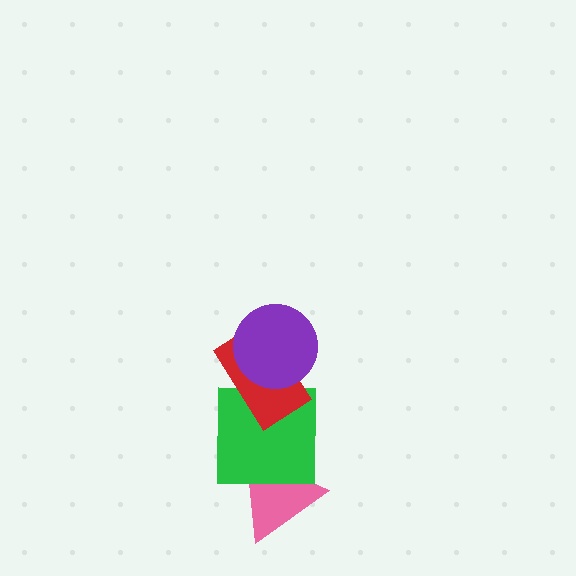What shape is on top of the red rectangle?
The purple circle is on top of the red rectangle.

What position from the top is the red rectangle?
The red rectangle is 2nd from the top.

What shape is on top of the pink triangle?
The green square is on top of the pink triangle.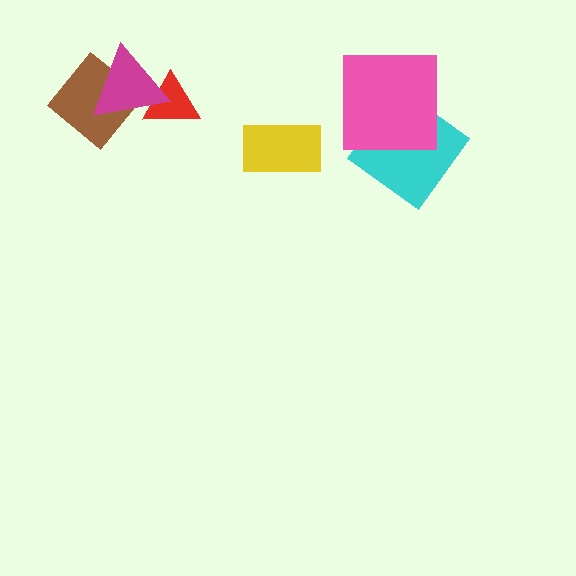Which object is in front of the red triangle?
The magenta triangle is in front of the red triangle.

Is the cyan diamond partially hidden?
Yes, it is partially covered by another shape.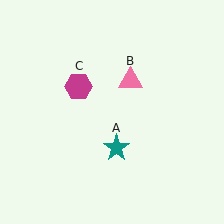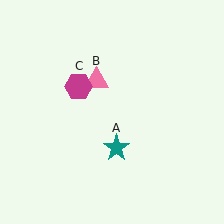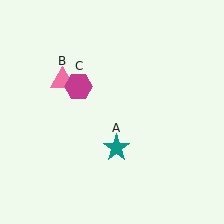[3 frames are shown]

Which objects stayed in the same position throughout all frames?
Teal star (object A) and magenta hexagon (object C) remained stationary.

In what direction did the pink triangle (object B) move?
The pink triangle (object B) moved left.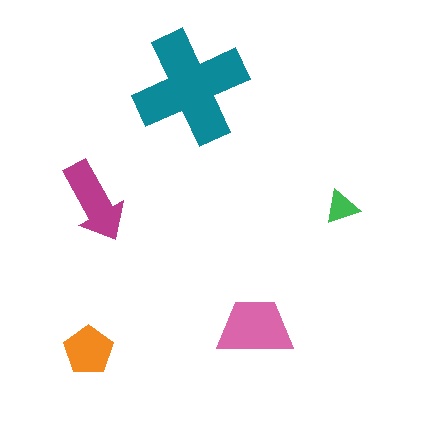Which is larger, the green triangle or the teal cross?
The teal cross.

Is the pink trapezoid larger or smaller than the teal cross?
Smaller.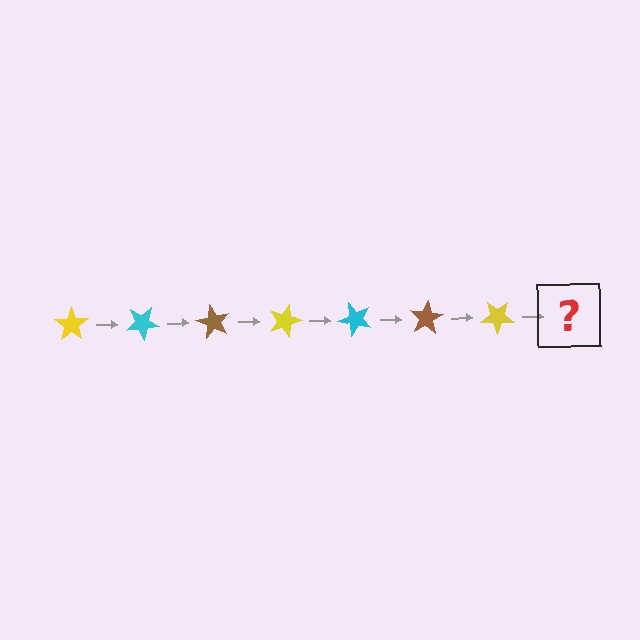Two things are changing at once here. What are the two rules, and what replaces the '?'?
The two rules are that it rotates 30 degrees each step and the color cycles through yellow, cyan, and brown. The '?' should be a cyan star, rotated 210 degrees from the start.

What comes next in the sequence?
The next element should be a cyan star, rotated 210 degrees from the start.